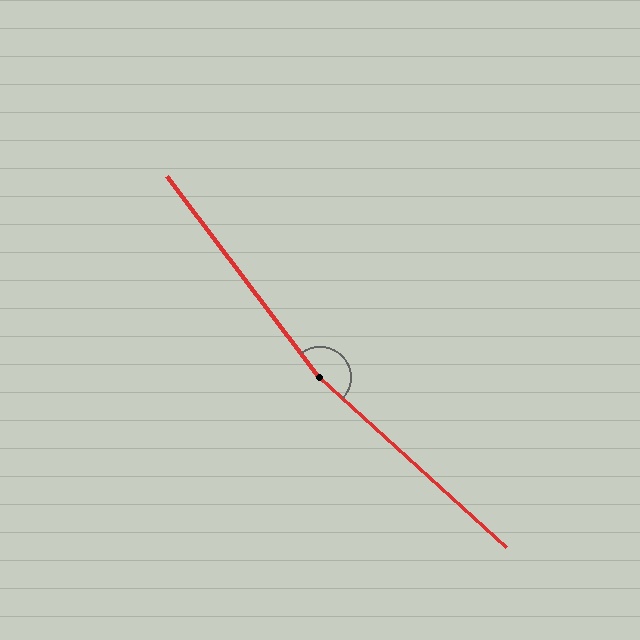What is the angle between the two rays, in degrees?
Approximately 169 degrees.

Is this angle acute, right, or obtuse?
It is obtuse.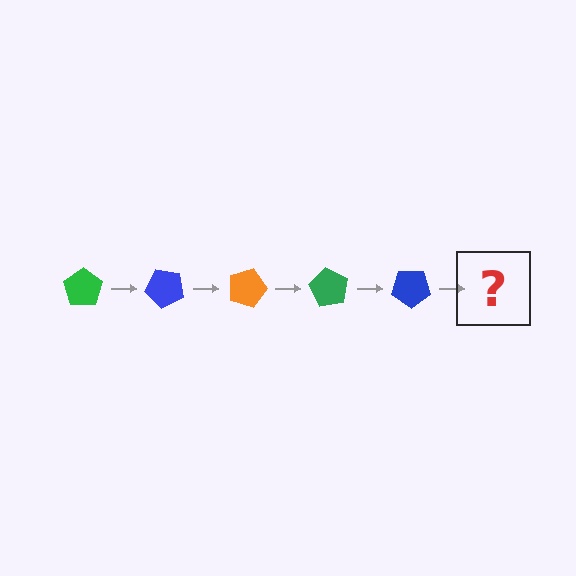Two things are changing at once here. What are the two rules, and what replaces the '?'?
The two rules are that it rotates 45 degrees each step and the color cycles through green, blue, and orange. The '?' should be an orange pentagon, rotated 225 degrees from the start.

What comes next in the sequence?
The next element should be an orange pentagon, rotated 225 degrees from the start.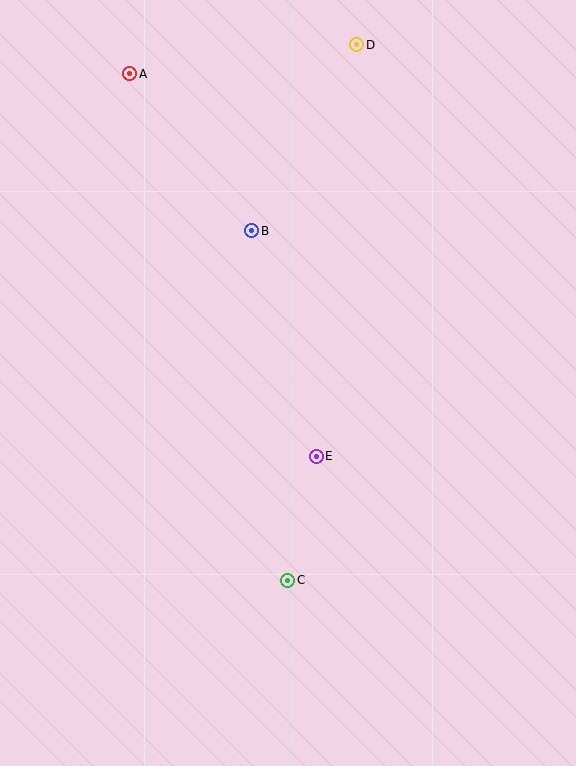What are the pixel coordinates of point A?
Point A is at (130, 74).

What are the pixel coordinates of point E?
Point E is at (316, 456).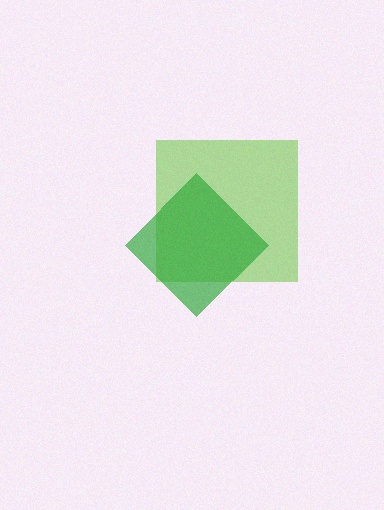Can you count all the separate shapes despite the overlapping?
Yes, there are 2 separate shapes.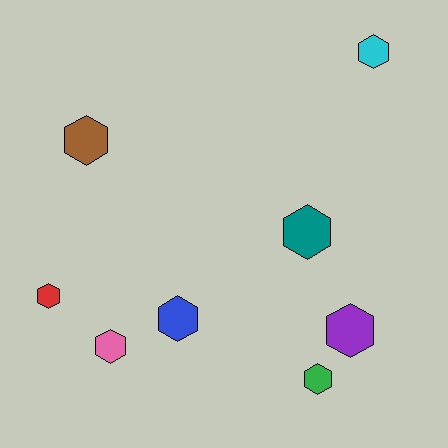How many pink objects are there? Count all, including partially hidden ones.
There is 1 pink object.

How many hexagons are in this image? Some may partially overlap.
There are 8 hexagons.